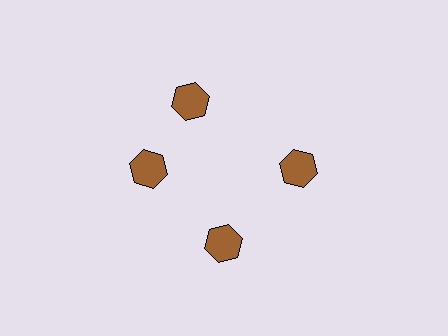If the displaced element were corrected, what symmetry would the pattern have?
It would have 4-fold rotational symmetry — the pattern would map onto itself every 90 degrees.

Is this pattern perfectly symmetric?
No. The 4 brown hexagons are arranged in a ring, but one element near the 12 o'clock position is rotated out of alignment along the ring, breaking the 4-fold rotational symmetry.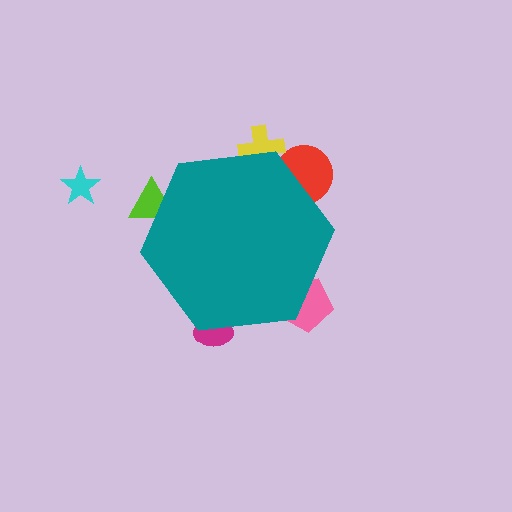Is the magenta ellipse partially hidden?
Yes, the magenta ellipse is partially hidden behind the teal hexagon.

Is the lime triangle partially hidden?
Yes, the lime triangle is partially hidden behind the teal hexagon.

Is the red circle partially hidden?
Yes, the red circle is partially hidden behind the teal hexagon.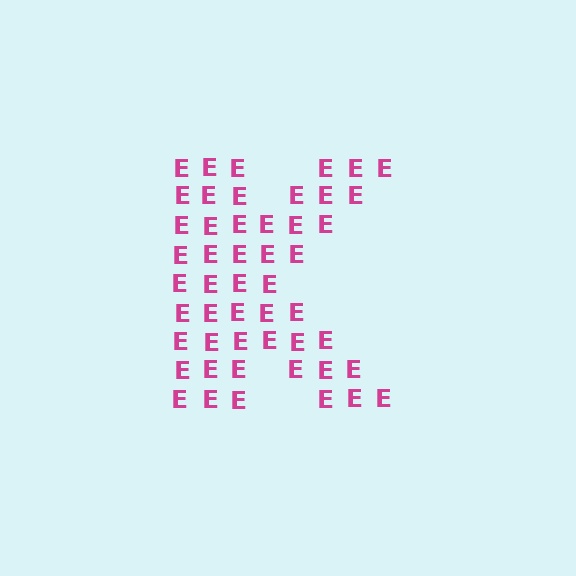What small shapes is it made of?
It is made of small letter E's.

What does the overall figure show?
The overall figure shows the letter K.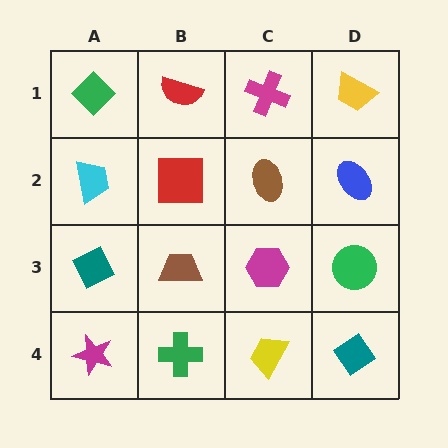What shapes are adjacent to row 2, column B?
A red semicircle (row 1, column B), a brown trapezoid (row 3, column B), a cyan trapezoid (row 2, column A), a brown ellipse (row 2, column C).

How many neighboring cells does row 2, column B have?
4.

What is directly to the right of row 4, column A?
A green cross.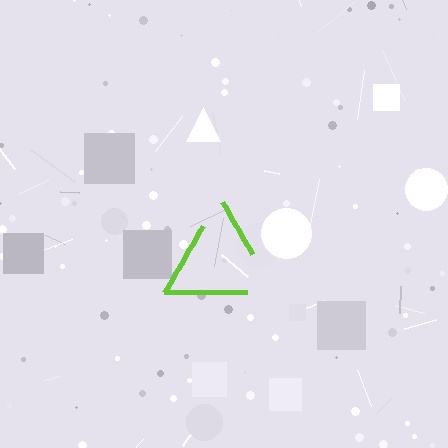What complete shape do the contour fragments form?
The contour fragments form a triangle.